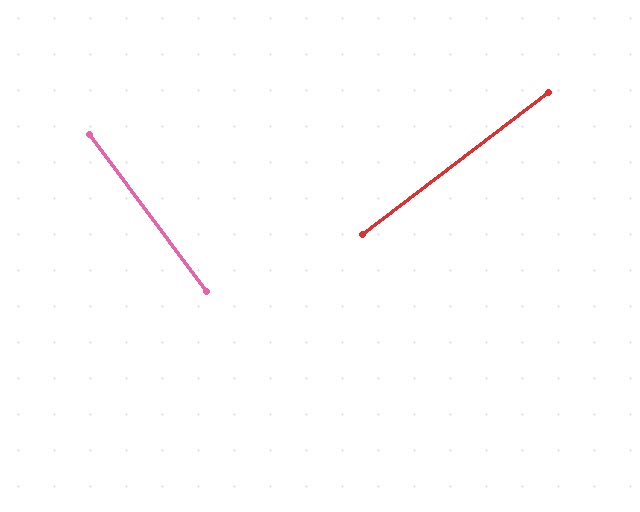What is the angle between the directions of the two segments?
Approximately 89 degrees.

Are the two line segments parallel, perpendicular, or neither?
Perpendicular — they meet at approximately 89°.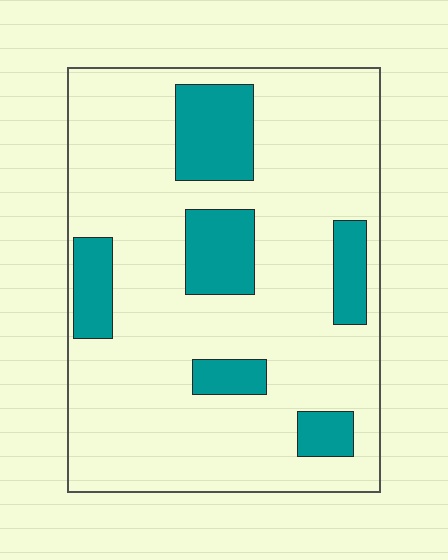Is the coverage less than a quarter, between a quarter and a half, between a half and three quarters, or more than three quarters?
Less than a quarter.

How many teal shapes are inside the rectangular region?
6.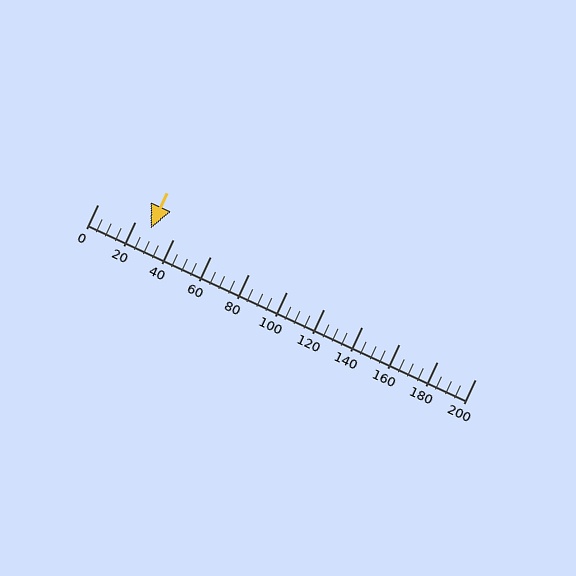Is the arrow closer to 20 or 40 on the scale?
The arrow is closer to 20.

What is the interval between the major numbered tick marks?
The major tick marks are spaced 20 units apart.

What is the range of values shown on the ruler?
The ruler shows values from 0 to 200.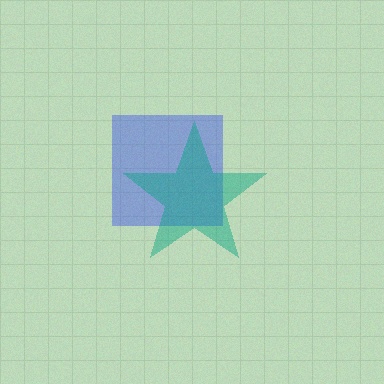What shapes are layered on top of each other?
The layered shapes are: a blue square, a teal star.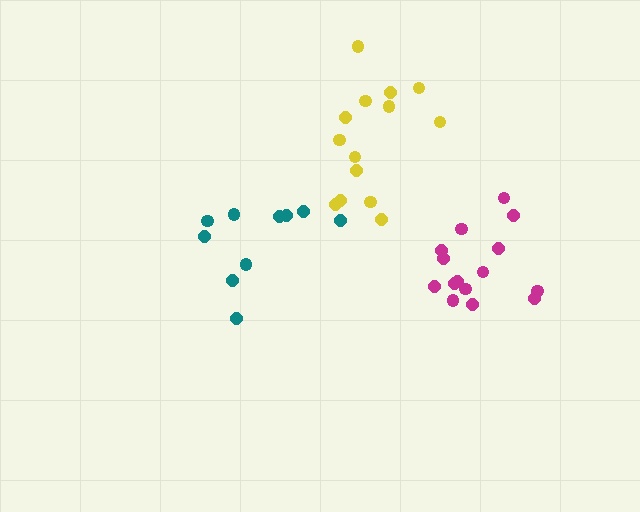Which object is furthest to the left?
The teal cluster is leftmost.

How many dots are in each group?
Group 1: 15 dots, Group 2: 14 dots, Group 3: 10 dots (39 total).